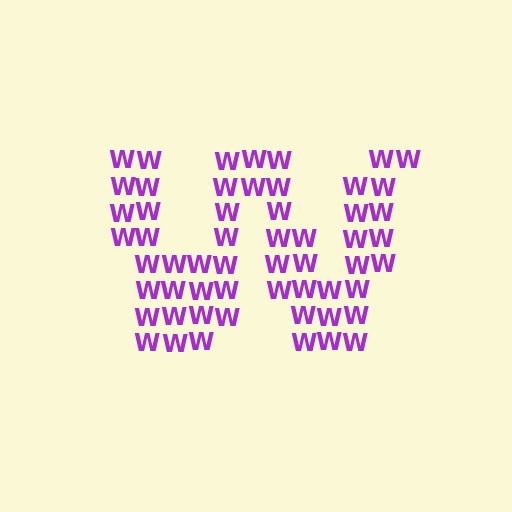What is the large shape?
The large shape is the letter W.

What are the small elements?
The small elements are letter W's.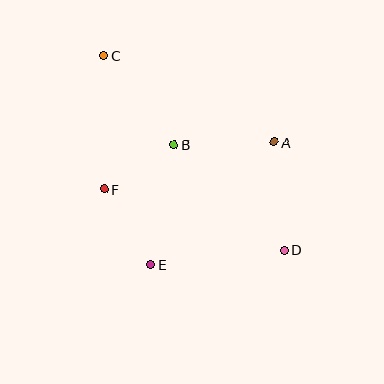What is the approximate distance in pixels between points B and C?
The distance between B and C is approximately 113 pixels.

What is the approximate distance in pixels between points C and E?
The distance between C and E is approximately 214 pixels.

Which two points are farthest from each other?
Points C and D are farthest from each other.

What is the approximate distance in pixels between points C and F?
The distance between C and F is approximately 134 pixels.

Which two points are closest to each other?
Points B and F are closest to each other.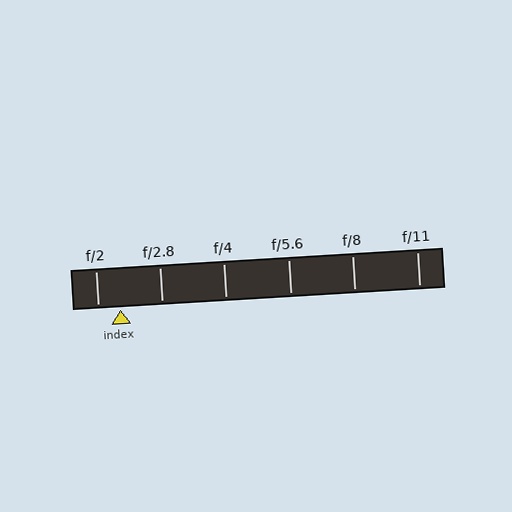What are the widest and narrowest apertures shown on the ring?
The widest aperture shown is f/2 and the narrowest is f/11.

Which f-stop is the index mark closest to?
The index mark is closest to f/2.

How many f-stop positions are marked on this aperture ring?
There are 6 f-stop positions marked.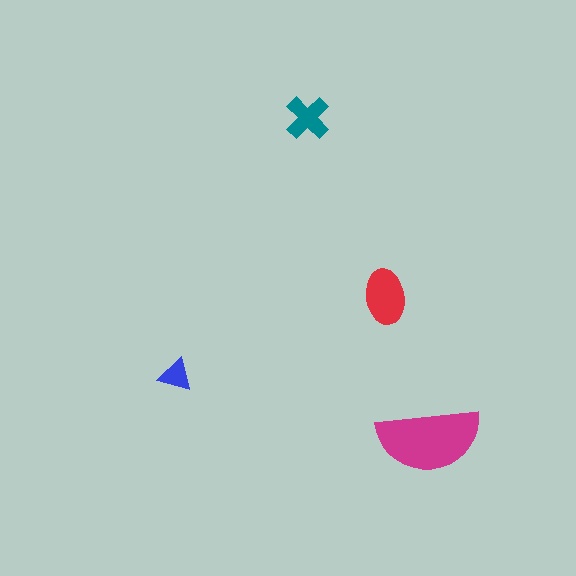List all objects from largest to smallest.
The magenta semicircle, the red ellipse, the teal cross, the blue triangle.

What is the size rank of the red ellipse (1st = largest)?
2nd.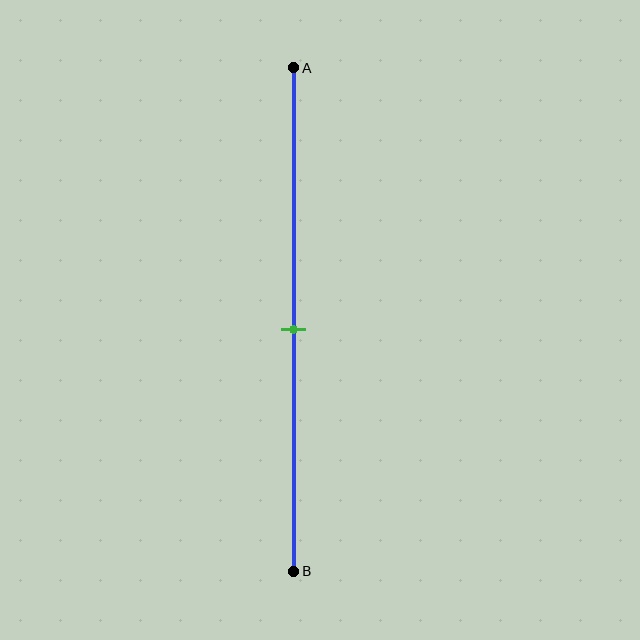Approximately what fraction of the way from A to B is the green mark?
The green mark is approximately 50% of the way from A to B.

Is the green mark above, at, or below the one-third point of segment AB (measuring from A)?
The green mark is below the one-third point of segment AB.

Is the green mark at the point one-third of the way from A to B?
No, the mark is at about 50% from A, not at the 33% one-third point.